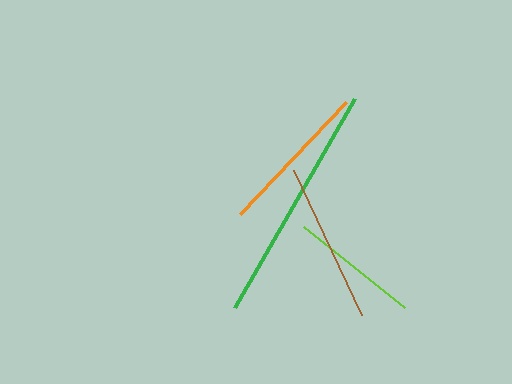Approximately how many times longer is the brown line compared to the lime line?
The brown line is approximately 1.2 times the length of the lime line.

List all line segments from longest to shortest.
From longest to shortest: green, brown, orange, lime.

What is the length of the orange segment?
The orange segment is approximately 154 pixels long.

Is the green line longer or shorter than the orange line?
The green line is longer than the orange line.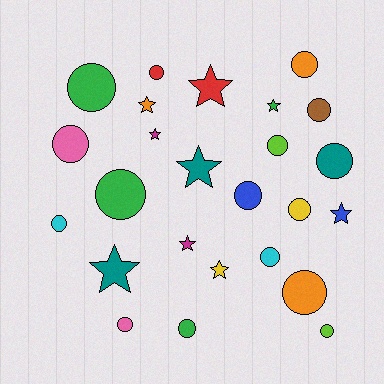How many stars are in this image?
There are 9 stars.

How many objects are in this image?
There are 25 objects.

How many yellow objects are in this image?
There are 2 yellow objects.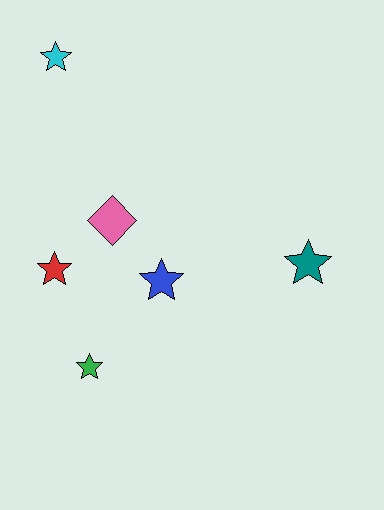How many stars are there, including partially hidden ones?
There are 5 stars.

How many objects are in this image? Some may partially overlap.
There are 6 objects.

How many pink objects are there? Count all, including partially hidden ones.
There is 1 pink object.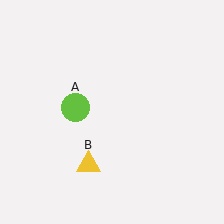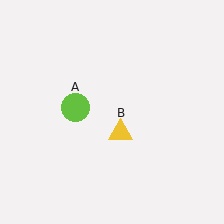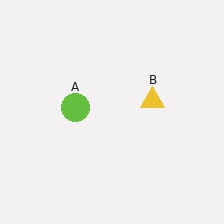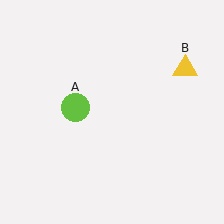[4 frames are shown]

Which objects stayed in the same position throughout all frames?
Lime circle (object A) remained stationary.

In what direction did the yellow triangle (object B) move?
The yellow triangle (object B) moved up and to the right.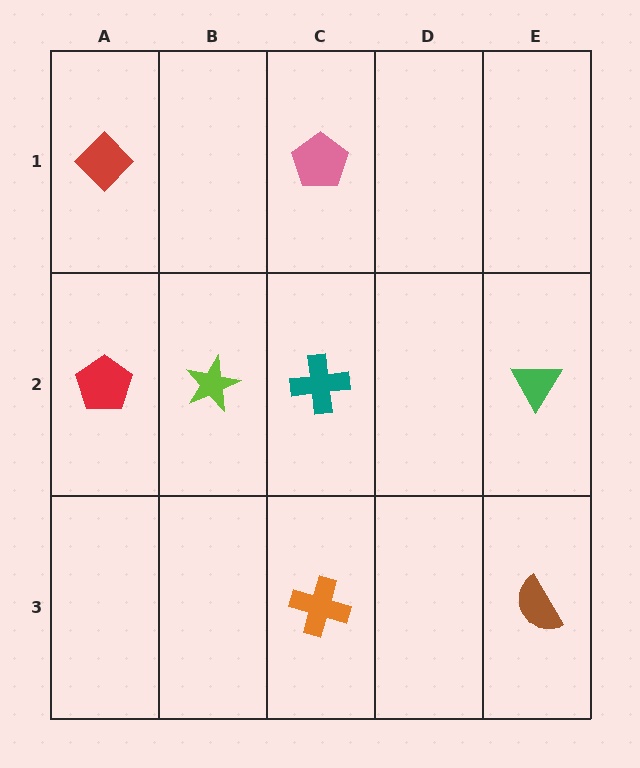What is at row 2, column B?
A lime star.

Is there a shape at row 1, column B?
No, that cell is empty.